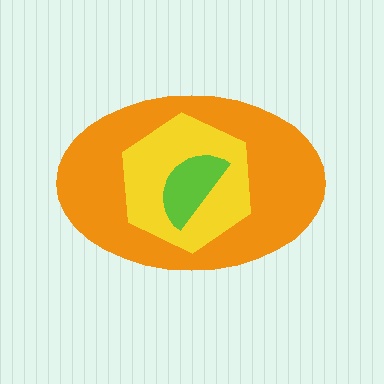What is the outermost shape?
The orange ellipse.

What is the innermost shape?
The lime semicircle.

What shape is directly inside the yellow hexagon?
The lime semicircle.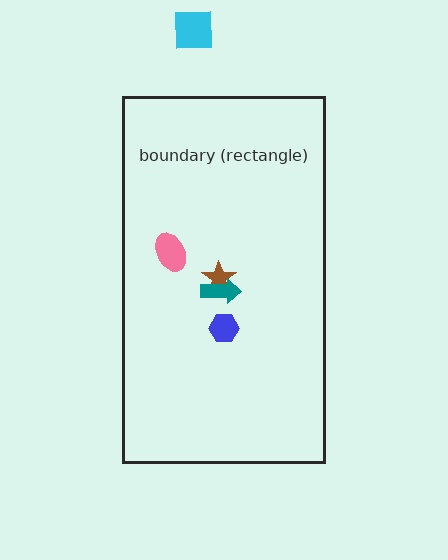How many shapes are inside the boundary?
4 inside, 1 outside.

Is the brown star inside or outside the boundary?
Inside.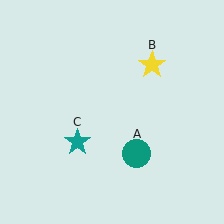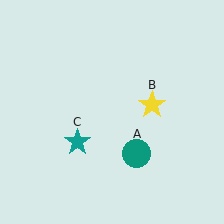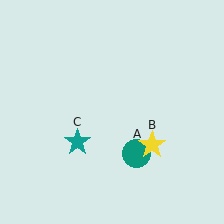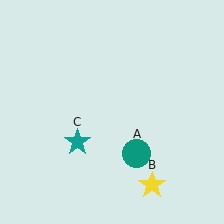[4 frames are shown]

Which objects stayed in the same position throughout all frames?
Teal circle (object A) and teal star (object C) remained stationary.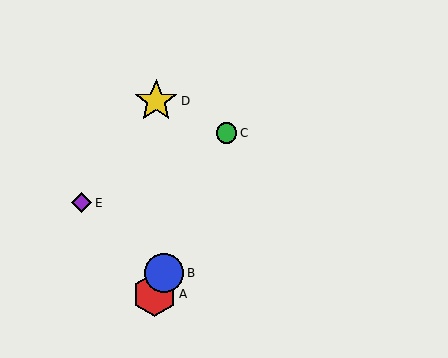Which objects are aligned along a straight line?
Objects A, B, C are aligned along a straight line.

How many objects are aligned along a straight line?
3 objects (A, B, C) are aligned along a straight line.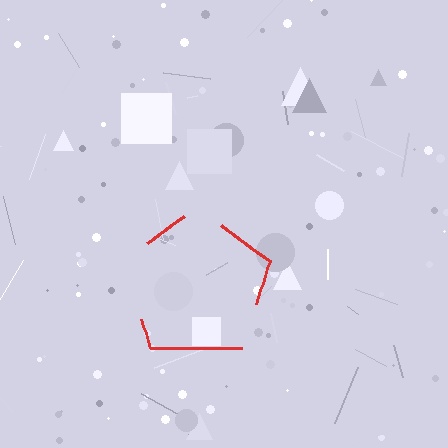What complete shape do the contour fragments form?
The contour fragments form a pentagon.